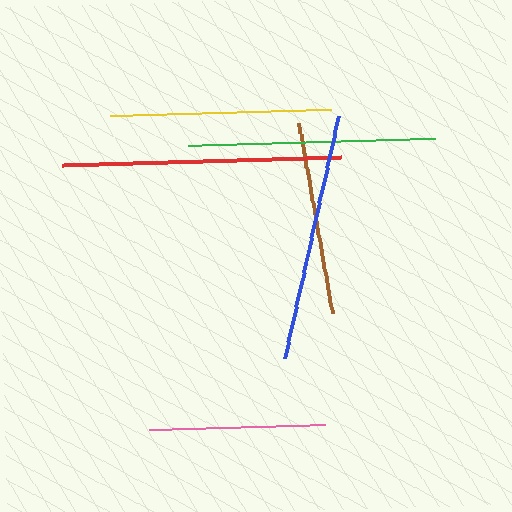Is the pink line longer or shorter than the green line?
The green line is longer than the pink line.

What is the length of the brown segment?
The brown segment is approximately 193 pixels long.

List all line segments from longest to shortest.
From longest to shortest: red, blue, green, yellow, brown, pink.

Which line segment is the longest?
The red line is the longest at approximately 279 pixels.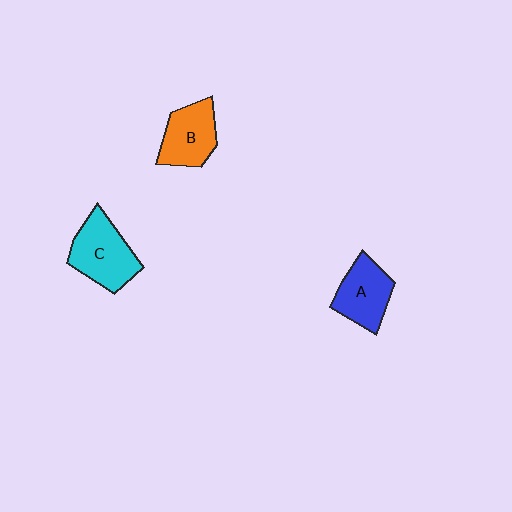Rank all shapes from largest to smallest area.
From largest to smallest: C (cyan), B (orange), A (blue).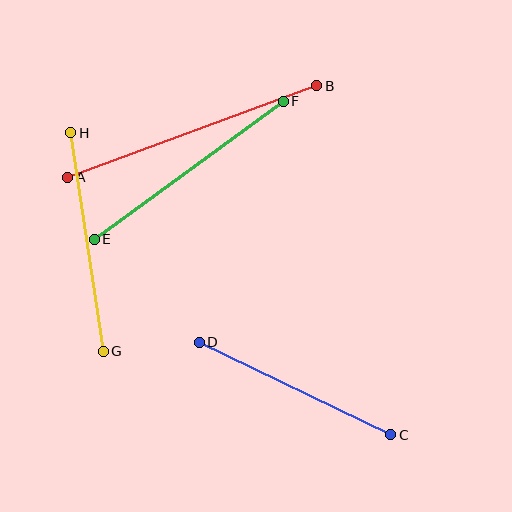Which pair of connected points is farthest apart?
Points A and B are farthest apart.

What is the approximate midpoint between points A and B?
The midpoint is at approximately (192, 132) pixels.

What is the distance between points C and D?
The distance is approximately 213 pixels.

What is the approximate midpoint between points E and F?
The midpoint is at approximately (189, 170) pixels.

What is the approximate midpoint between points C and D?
The midpoint is at approximately (295, 389) pixels.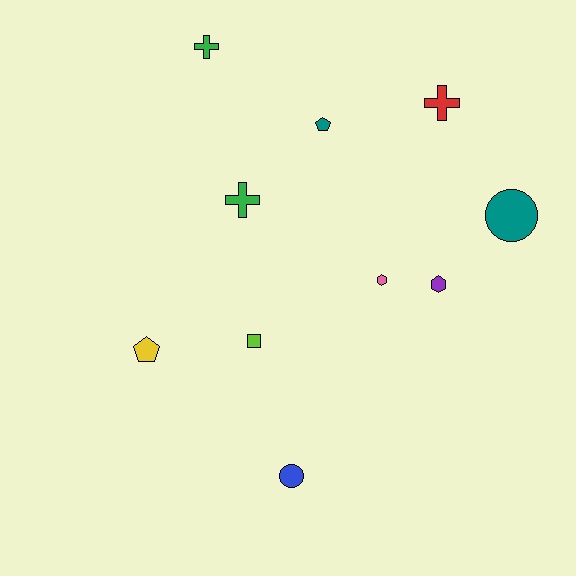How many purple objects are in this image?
There is 1 purple object.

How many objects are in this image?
There are 10 objects.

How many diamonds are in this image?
There are no diamonds.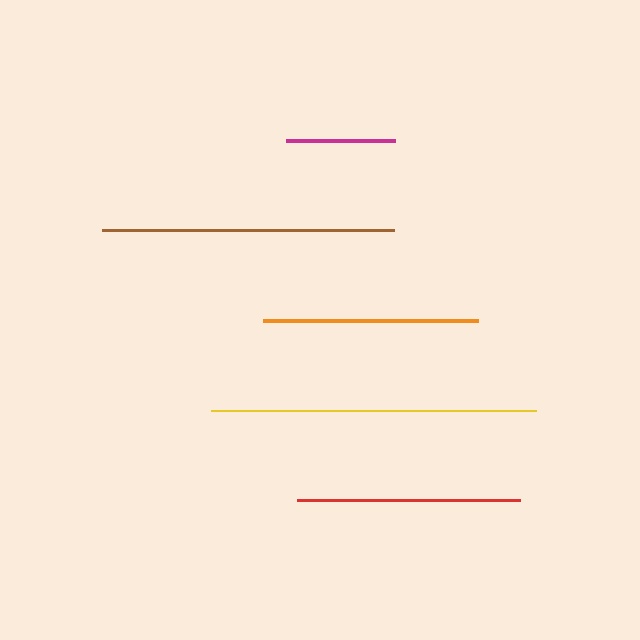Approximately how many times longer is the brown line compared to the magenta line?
The brown line is approximately 2.7 times the length of the magenta line.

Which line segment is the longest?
The yellow line is the longest at approximately 325 pixels.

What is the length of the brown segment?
The brown segment is approximately 293 pixels long.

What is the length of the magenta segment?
The magenta segment is approximately 109 pixels long.